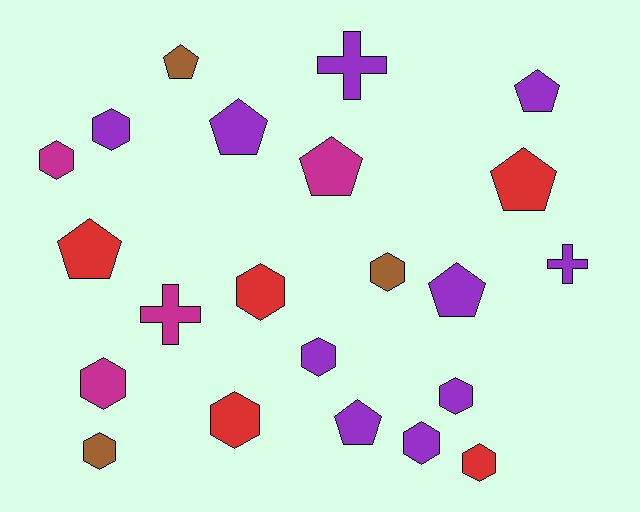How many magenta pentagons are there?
There is 1 magenta pentagon.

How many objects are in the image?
There are 22 objects.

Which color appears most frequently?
Purple, with 10 objects.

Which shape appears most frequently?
Hexagon, with 11 objects.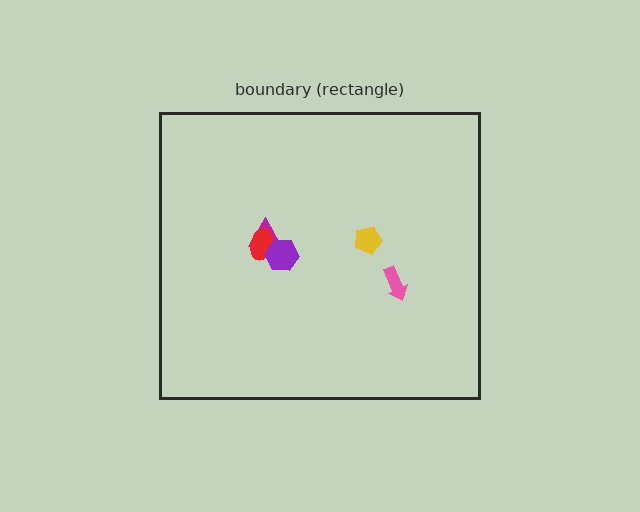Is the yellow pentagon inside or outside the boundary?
Inside.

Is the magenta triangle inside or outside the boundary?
Inside.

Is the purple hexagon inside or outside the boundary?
Inside.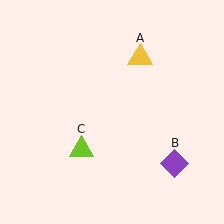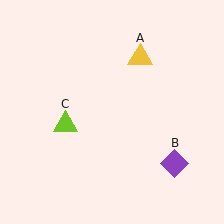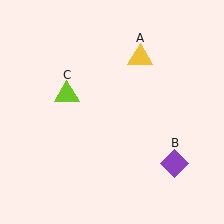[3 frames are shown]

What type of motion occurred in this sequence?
The lime triangle (object C) rotated clockwise around the center of the scene.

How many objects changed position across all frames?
1 object changed position: lime triangle (object C).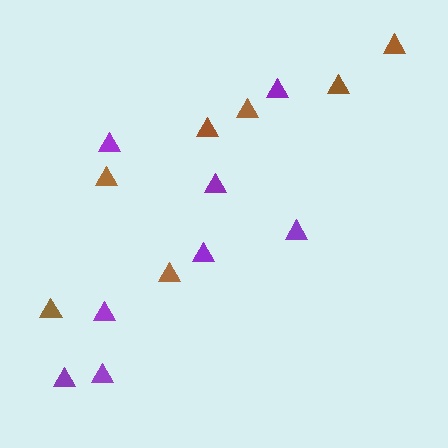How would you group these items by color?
There are 2 groups: one group of brown triangles (7) and one group of purple triangles (8).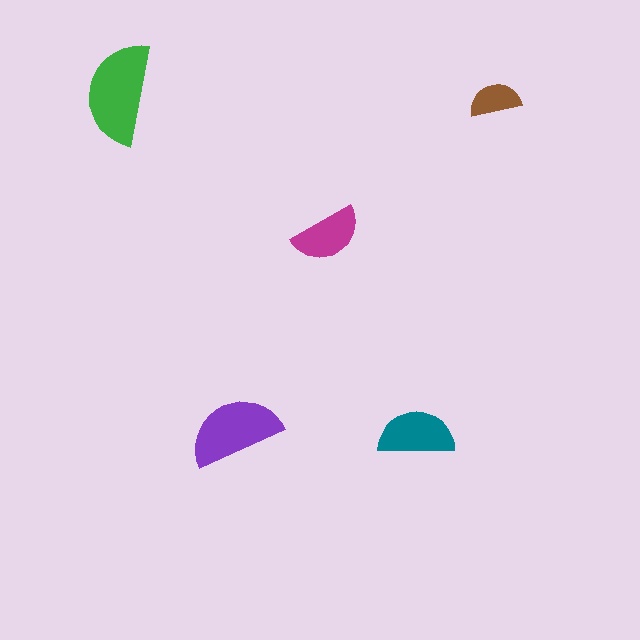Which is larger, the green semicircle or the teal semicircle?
The green one.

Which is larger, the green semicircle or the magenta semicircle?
The green one.